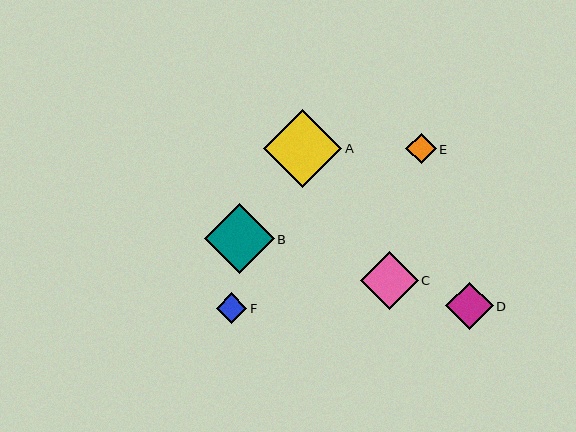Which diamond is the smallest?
Diamond E is the smallest with a size of approximately 30 pixels.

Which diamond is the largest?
Diamond A is the largest with a size of approximately 78 pixels.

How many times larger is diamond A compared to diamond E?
Diamond A is approximately 2.6 times the size of diamond E.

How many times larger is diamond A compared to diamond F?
Diamond A is approximately 2.5 times the size of diamond F.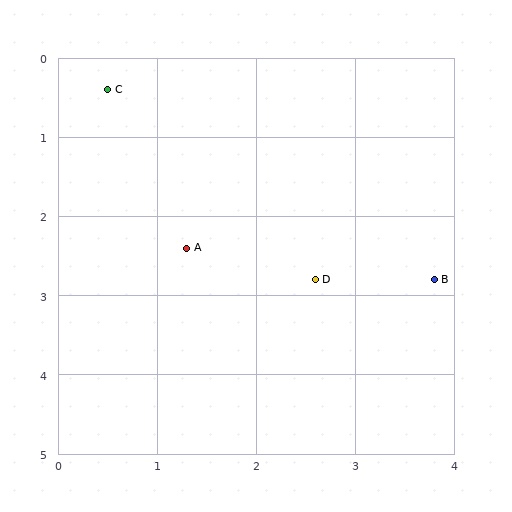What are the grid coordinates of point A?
Point A is at approximately (1.3, 2.4).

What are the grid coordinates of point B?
Point B is at approximately (3.8, 2.8).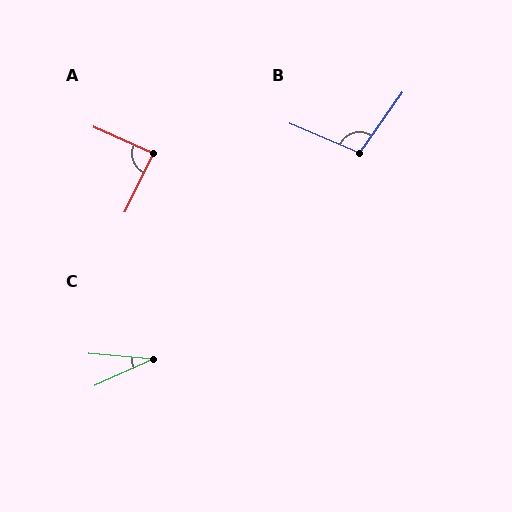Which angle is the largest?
B, at approximately 102 degrees.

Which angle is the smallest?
C, at approximately 29 degrees.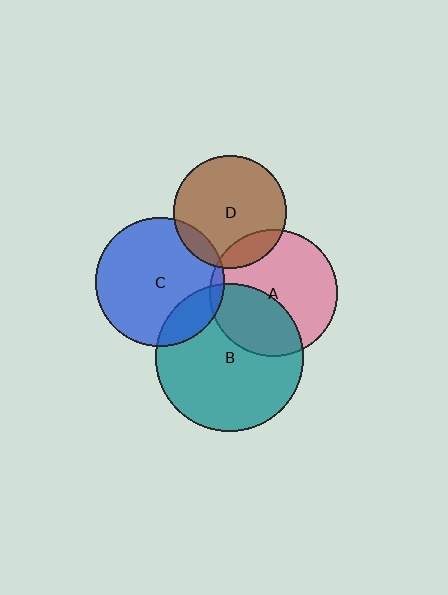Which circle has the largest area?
Circle B (teal).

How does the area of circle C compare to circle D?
Approximately 1.3 times.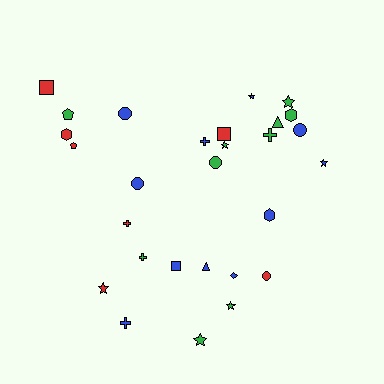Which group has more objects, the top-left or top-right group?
The top-right group.